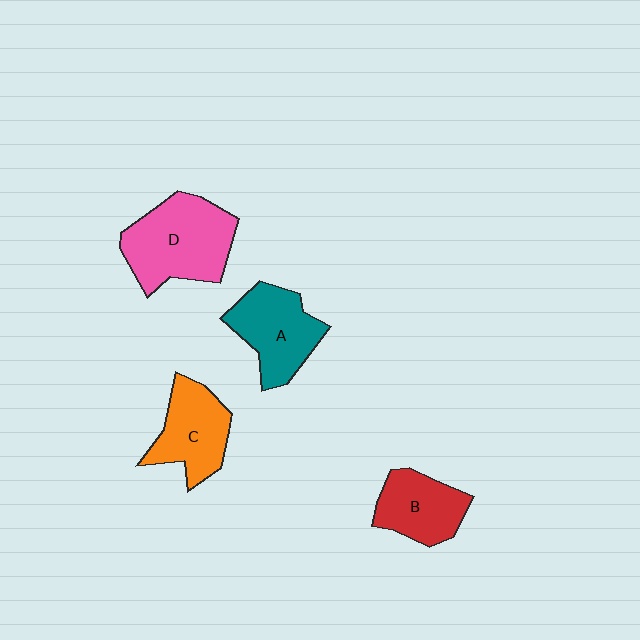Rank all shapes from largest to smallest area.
From largest to smallest: D (pink), A (teal), C (orange), B (red).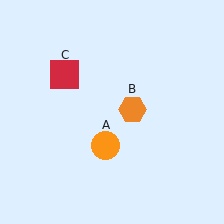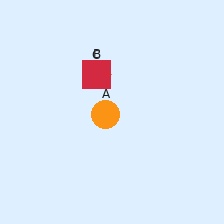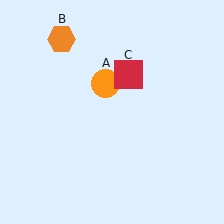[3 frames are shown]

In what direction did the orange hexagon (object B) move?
The orange hexagon (object B) moved up and to the left.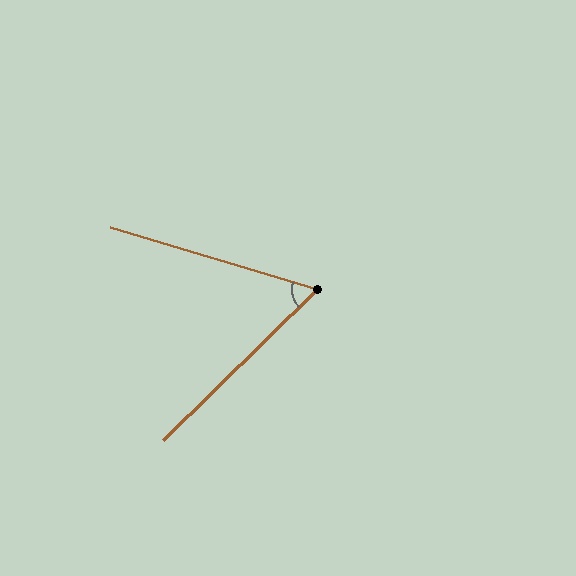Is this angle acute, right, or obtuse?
It is acute.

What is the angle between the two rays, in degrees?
Approximately 61 degrees.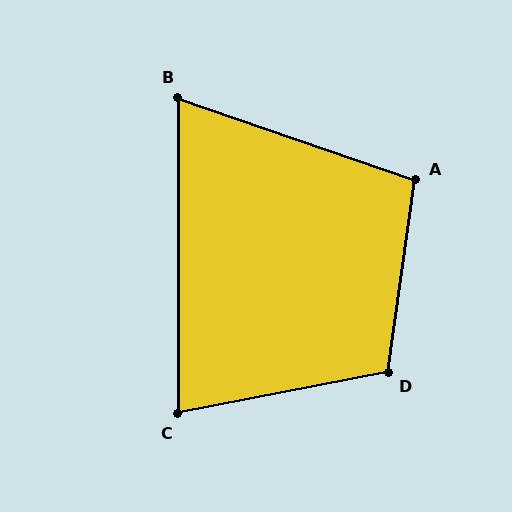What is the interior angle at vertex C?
Approximately 79 degrees (acute).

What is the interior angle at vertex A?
Approximately 101 degrees (obtuse).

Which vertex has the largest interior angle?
D, at approximately 109 degrees.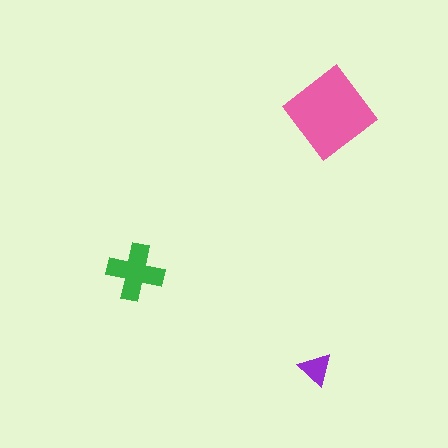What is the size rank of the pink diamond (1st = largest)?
1st.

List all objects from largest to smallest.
The pink diamond, the green cross, the purple triangle.